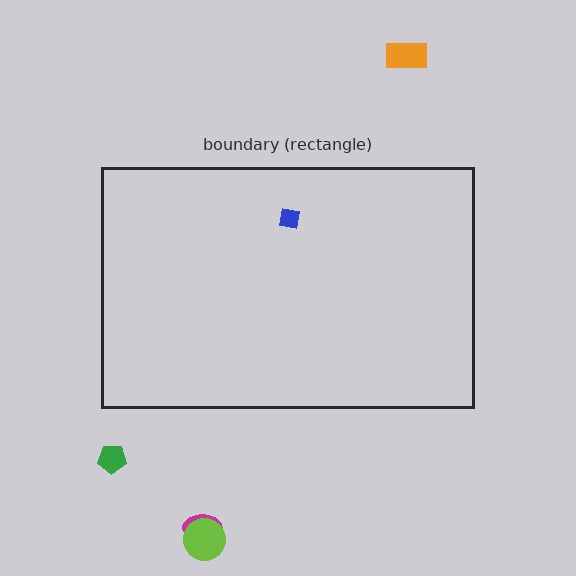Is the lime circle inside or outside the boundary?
Outside.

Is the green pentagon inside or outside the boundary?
Outside.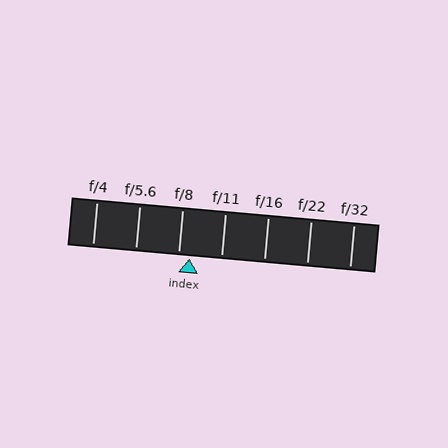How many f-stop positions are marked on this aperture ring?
There are 7 f-stop positions marked.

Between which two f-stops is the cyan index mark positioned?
The index mark is between f/8 and f/11.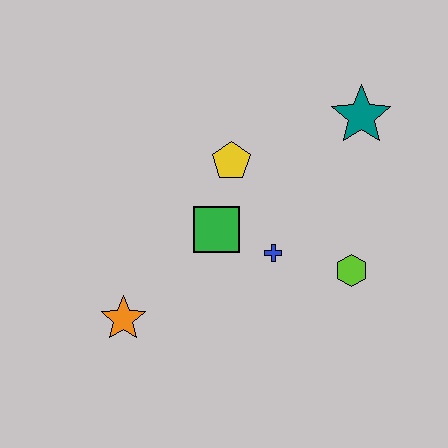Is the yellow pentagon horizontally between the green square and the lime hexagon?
Yes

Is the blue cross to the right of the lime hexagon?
No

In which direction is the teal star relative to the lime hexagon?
The teal star is above the lime hexagon.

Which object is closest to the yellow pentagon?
The green square is closest to the yellow pentagon.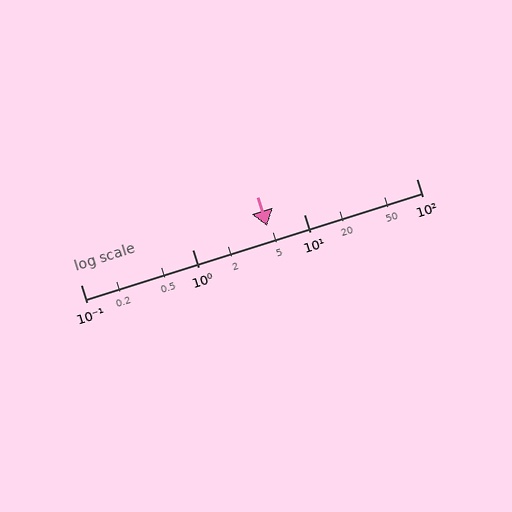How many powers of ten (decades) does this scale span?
The scale spans 3 decades, from 0.1 to 100.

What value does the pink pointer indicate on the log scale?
The pointer indicates approximately 4.6.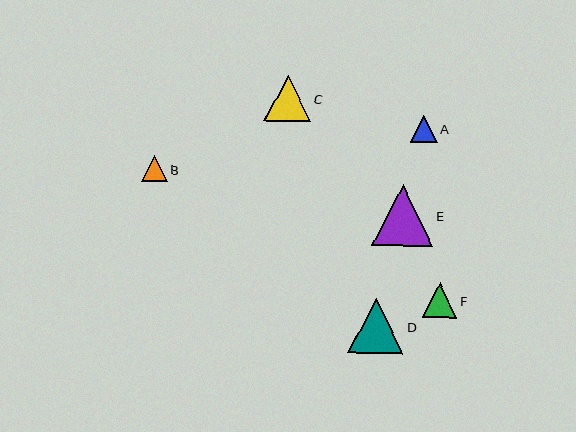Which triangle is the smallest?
Triangle B is the smallest with a size of approximately 26 pixels.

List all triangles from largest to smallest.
From largest to smallest: E, D, C, F, A, B.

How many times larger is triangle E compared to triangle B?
Triangle E is approximately 2.3 times the size of triangle B.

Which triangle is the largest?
Triangle E is the largest with a size of approximately 61 pixels.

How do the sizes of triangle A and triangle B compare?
Triangle A and triangle B are approximately the same size.